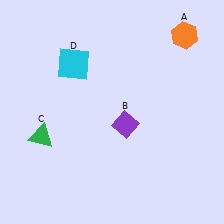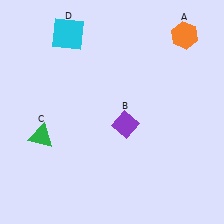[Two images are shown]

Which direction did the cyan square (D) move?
The cyan square (D) moved up.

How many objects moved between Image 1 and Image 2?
1 object moved between the two images.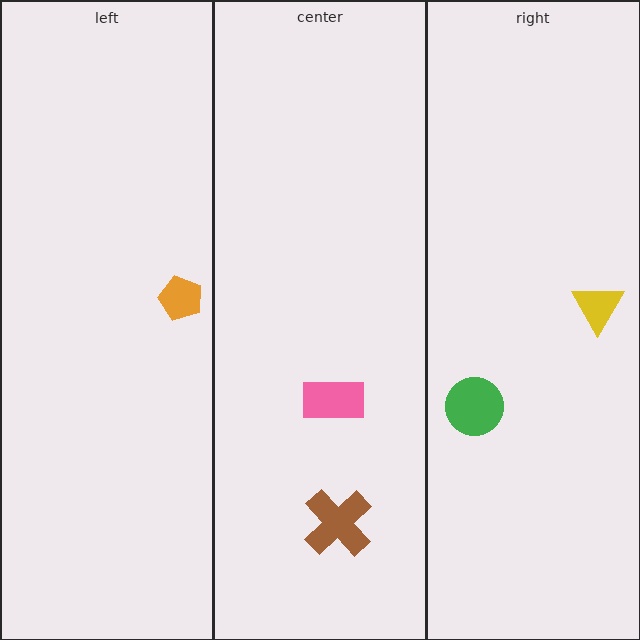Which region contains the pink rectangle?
The center region.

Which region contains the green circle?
The right region.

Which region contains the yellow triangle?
The right region.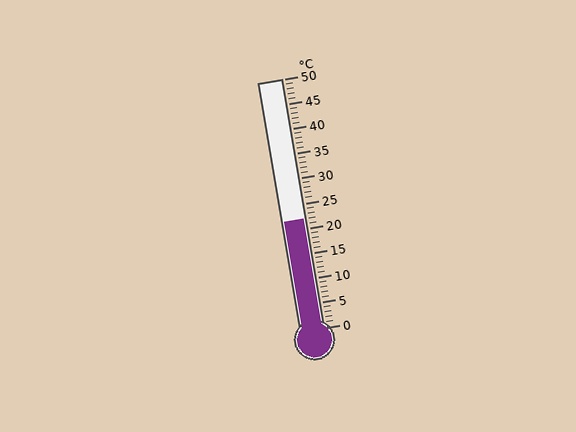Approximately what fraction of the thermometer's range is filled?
The thermometer is filled to approximately 45% of its range.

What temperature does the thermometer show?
The thermometer shows approximately 22°C.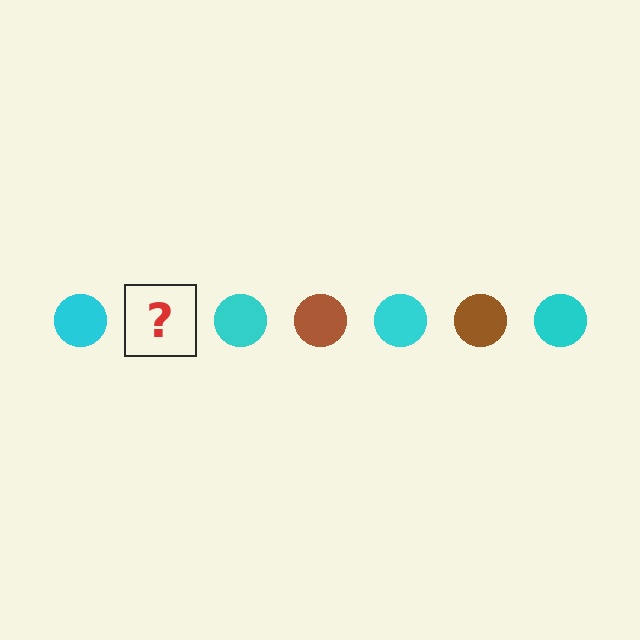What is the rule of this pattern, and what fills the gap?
The rule is that the pattern cycles through cyan, brown circles. The gap should be filled with a brown circle.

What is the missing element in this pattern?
The missing element is a brown circle.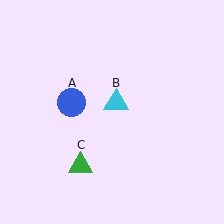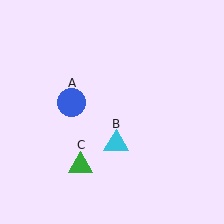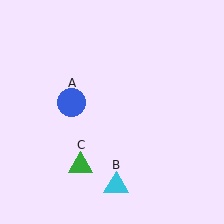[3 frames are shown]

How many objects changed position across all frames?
1 object changed position: cyan triangle (object B).